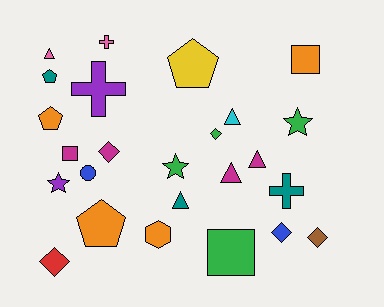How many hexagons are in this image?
There is 1 hexagon.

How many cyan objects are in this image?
There is 1 cyan object.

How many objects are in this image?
There are 25 objects.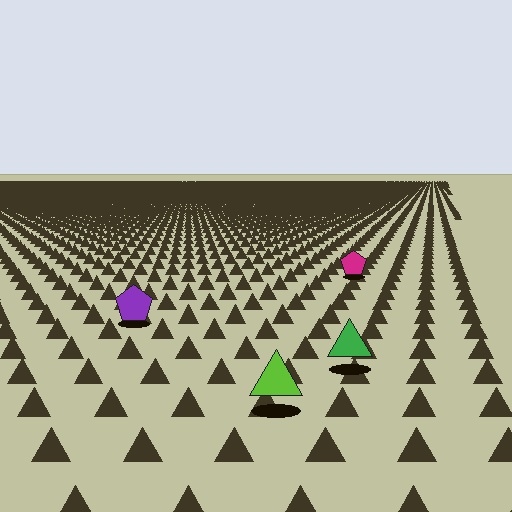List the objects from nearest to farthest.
From nearest to farthest: the lime triangle, the green triangle, the purple pentagon, the magenta pentagon.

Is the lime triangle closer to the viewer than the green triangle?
Yes. The lime triangle is closer — you can tell from the texture gradient: the ground texture is coarser near it.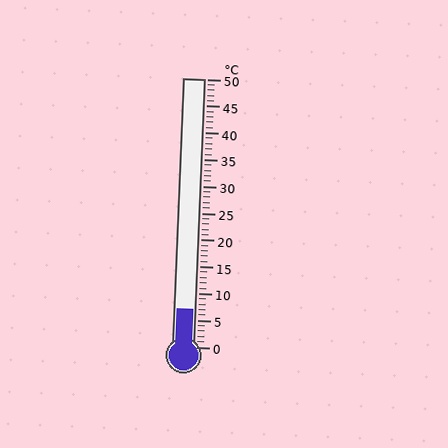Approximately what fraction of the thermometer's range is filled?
The thermometer is filled to approximately 15% of its range.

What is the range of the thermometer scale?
The thermometer scale ranges from 0°C to 50°C.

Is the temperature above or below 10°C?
The temperature is below 10°C.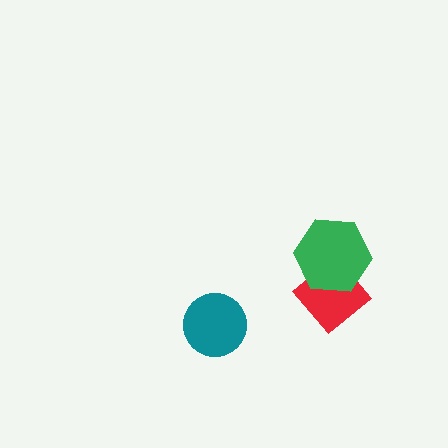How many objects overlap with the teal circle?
0 objects overlap with the teal circle.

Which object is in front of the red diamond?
The green hexagon is in front of the red diamond.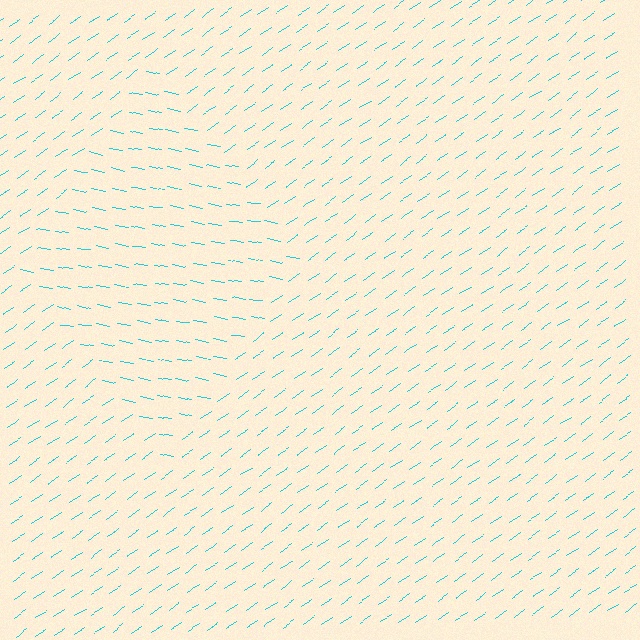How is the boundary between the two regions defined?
The boundary is defined purely by a change in line orientation (approximately 45 degrees difference). All lines are the same color and thickness.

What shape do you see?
I see a diamond.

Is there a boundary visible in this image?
Yes, there is a texture boundary formed by a change in line orientation.